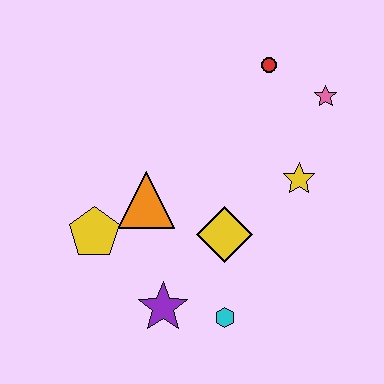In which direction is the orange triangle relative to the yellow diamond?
The orange triangle is to the left of the yellow diamond.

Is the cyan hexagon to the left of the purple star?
No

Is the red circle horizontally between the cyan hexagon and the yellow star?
Yes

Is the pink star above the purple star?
Yes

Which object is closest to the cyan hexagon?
The purple star is closest to the cyan hexagon.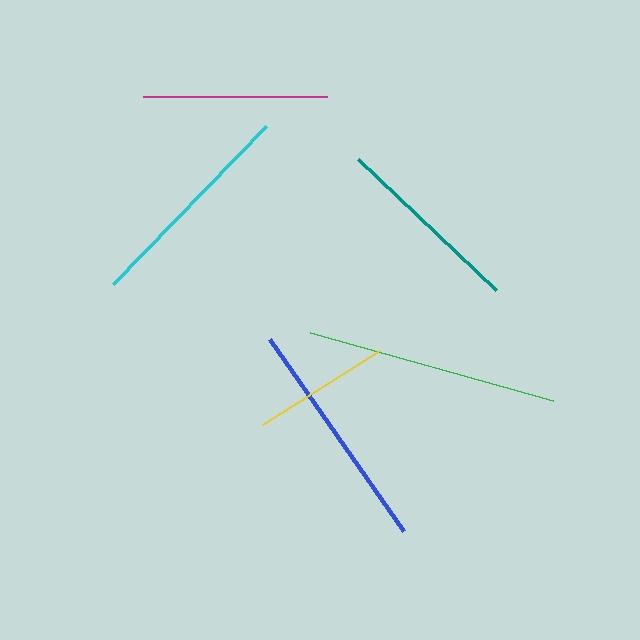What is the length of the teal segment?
The teal segment is approximately 190 pixels long.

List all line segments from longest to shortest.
From longest to shortest: green, blue, cyan, teal, magenta, yellow.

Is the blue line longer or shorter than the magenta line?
The blue line is longer than the magenta line.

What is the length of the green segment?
The green segment is approximately 252 pixels long.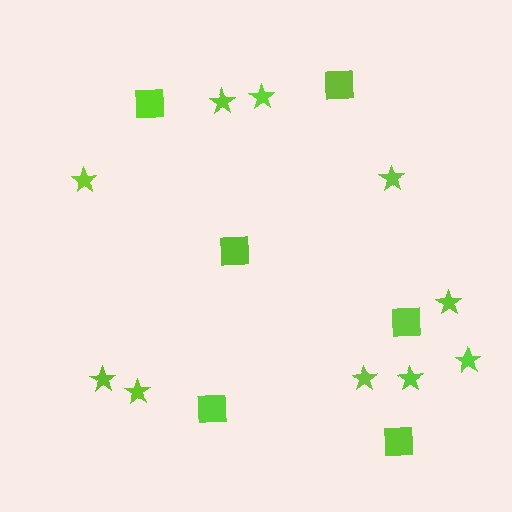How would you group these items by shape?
There are 2 groups: one group of squares (6) and one group of stars (10).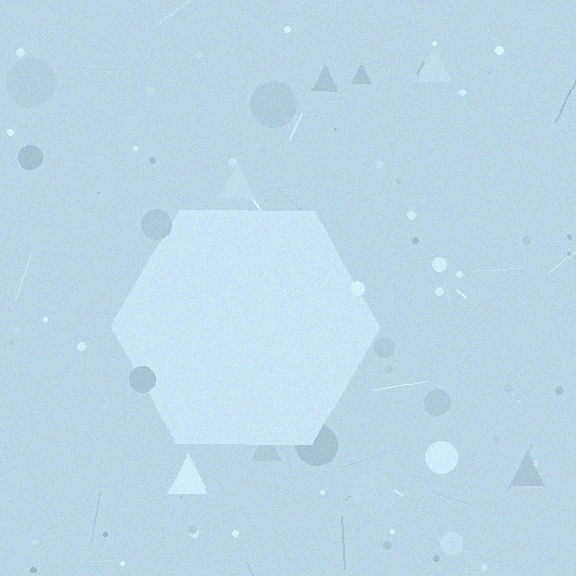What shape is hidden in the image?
A hexagon is hidden in the image.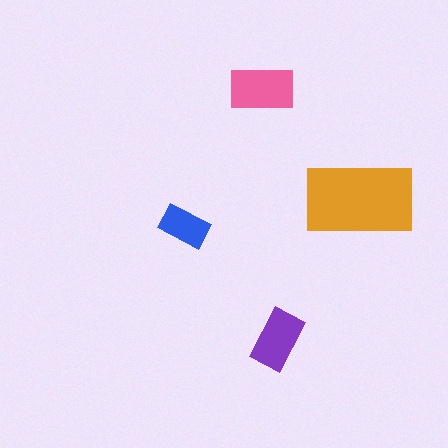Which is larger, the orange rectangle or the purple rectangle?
The orange one.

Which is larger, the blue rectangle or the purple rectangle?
The purple one.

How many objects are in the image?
There are 4 objects in the image.